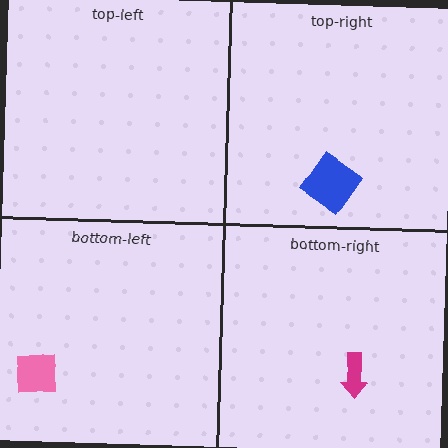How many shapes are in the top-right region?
1.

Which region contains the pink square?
The bottom-left region.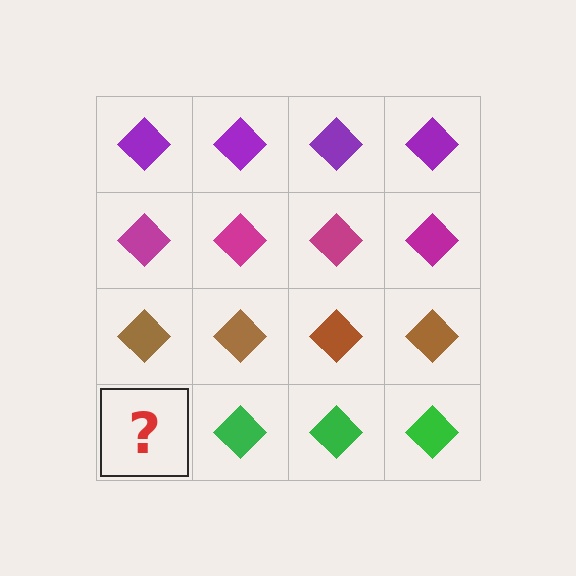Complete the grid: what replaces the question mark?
The question mark should be replaced with a green diamond.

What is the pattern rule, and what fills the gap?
The rule is that each row has a consistent color. The gap should be filled with a green diamond.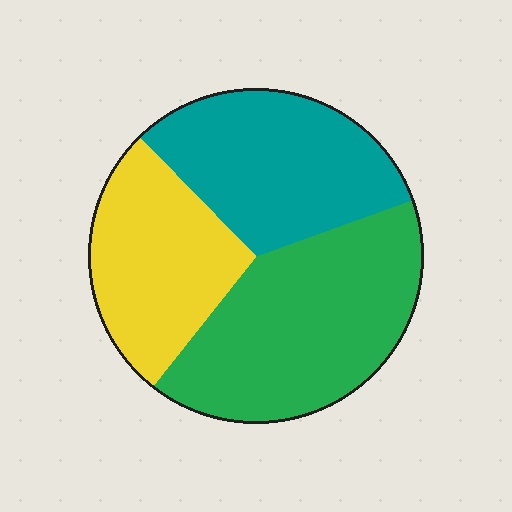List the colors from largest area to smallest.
From largest to smallest: green, teal, yellow.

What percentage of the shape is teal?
Teal takes up about one third (1/3) of the shape.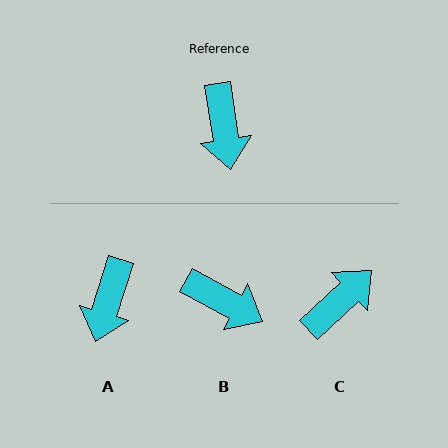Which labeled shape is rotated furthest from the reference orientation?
C, about 125 degrees away.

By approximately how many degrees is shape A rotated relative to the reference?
Approximately 26 degrees clockwise.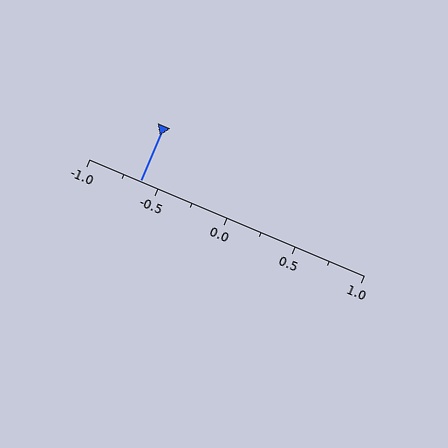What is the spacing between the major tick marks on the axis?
The major ticks are spaced 0.5 apart.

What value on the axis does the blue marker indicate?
The marker indicates approximately -0.62.